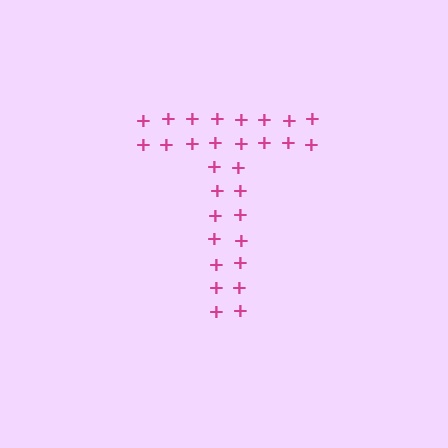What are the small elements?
The small elements are plus signs.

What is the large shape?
The large shape is the letter T.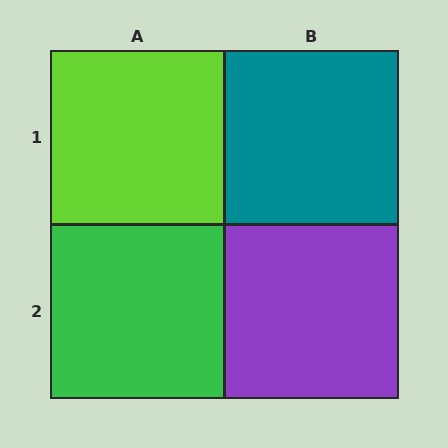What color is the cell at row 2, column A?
Green.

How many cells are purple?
1 cell is purple.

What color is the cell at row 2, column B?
Purple.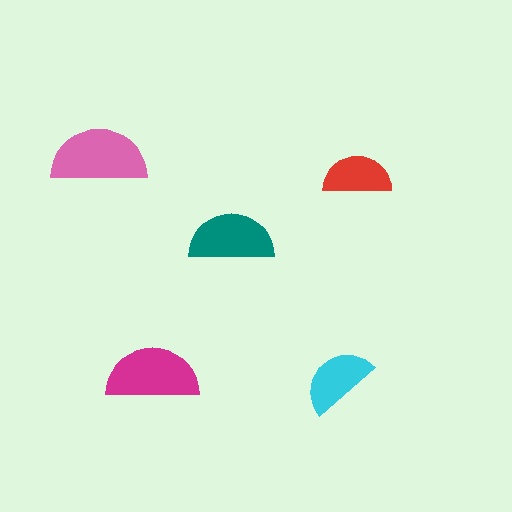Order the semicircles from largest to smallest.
the pink one, the magenta one, the teal one, the cyan one, the red one.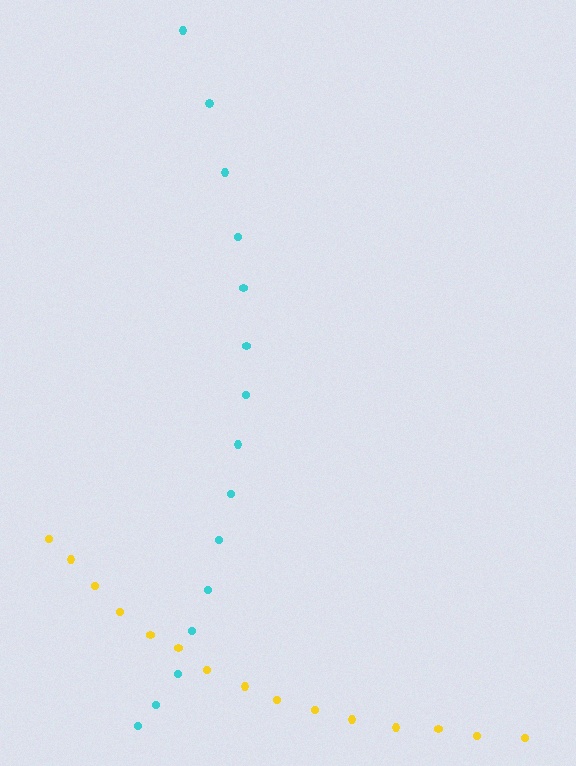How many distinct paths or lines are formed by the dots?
There are 2 distinct paths.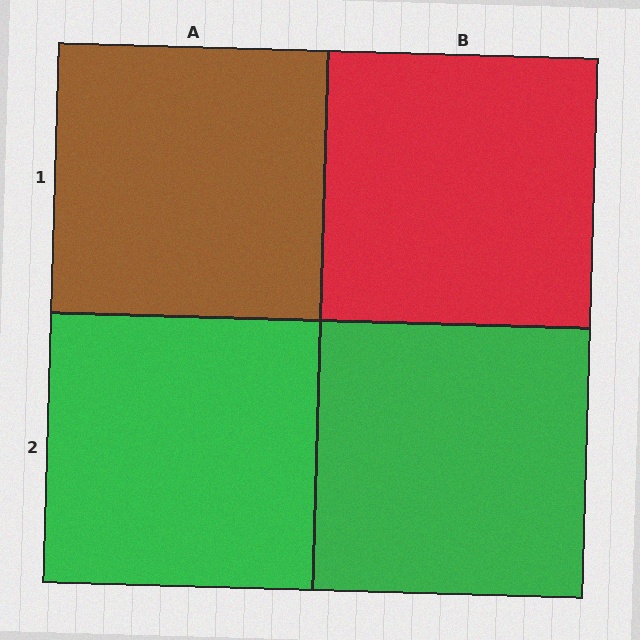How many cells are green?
2 cells are green.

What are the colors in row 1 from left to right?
Brown, red.